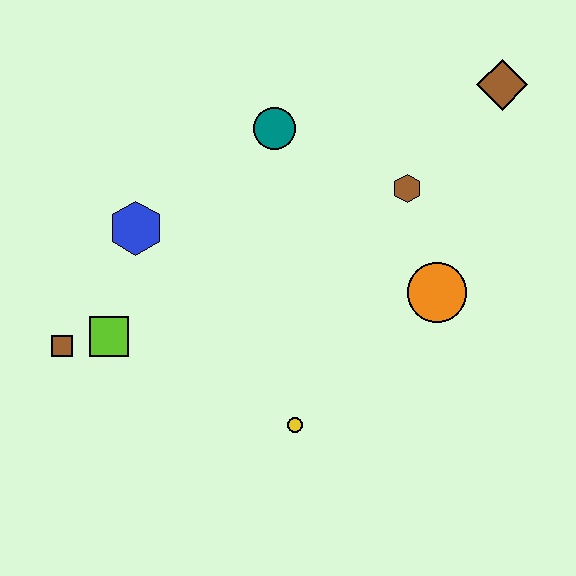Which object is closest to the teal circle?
The brown hexagon is closest to the teal circle.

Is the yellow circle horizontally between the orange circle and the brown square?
Yes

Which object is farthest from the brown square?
The brown diamond is farthest from the brown square.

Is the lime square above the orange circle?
No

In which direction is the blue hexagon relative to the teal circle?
The blue hexagon is to the left of the teal circle.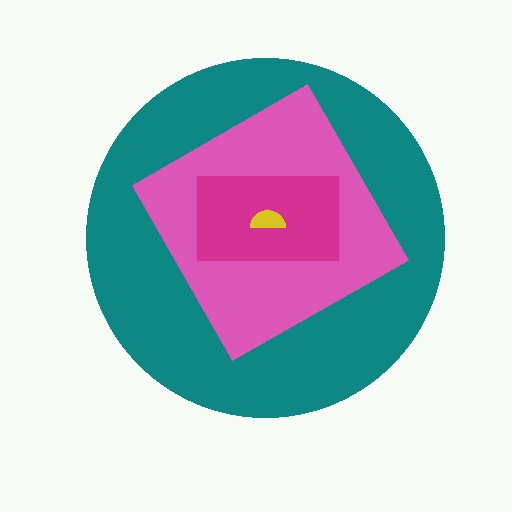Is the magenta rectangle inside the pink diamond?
Yes.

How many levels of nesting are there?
4.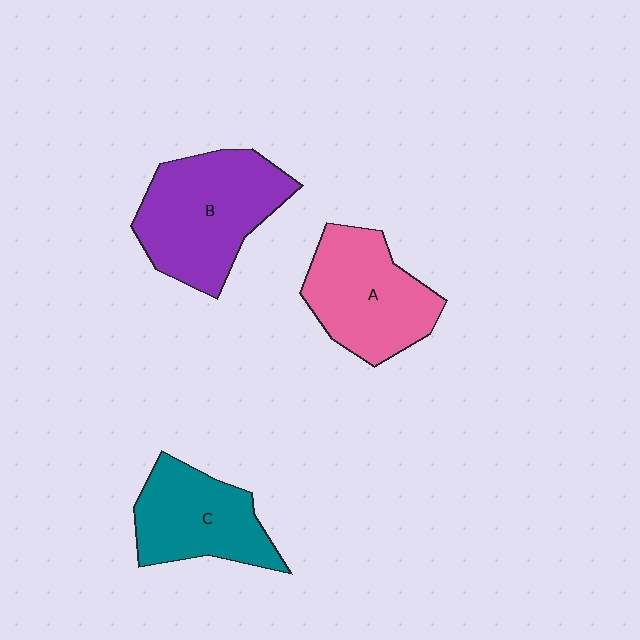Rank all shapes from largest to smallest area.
From largest to smallest: B (purple), A (pink), C (teal).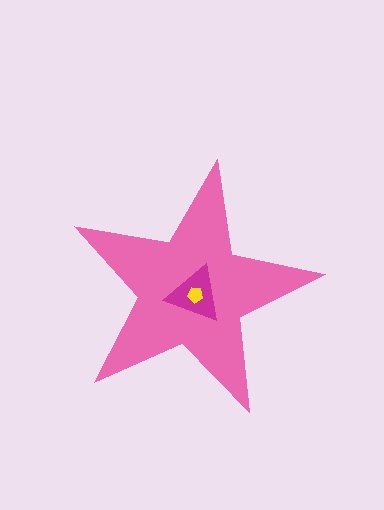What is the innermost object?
The yellow pentagon.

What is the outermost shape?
The pink star.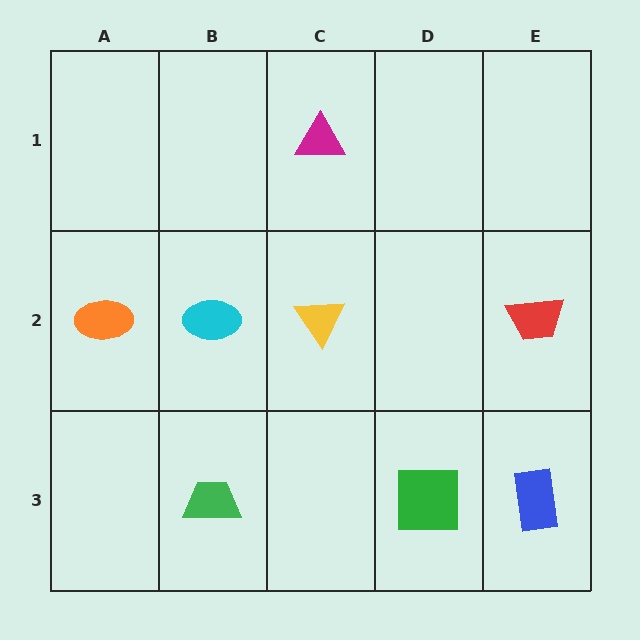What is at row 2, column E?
A red trapezoid.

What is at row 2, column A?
An orange ellipse.